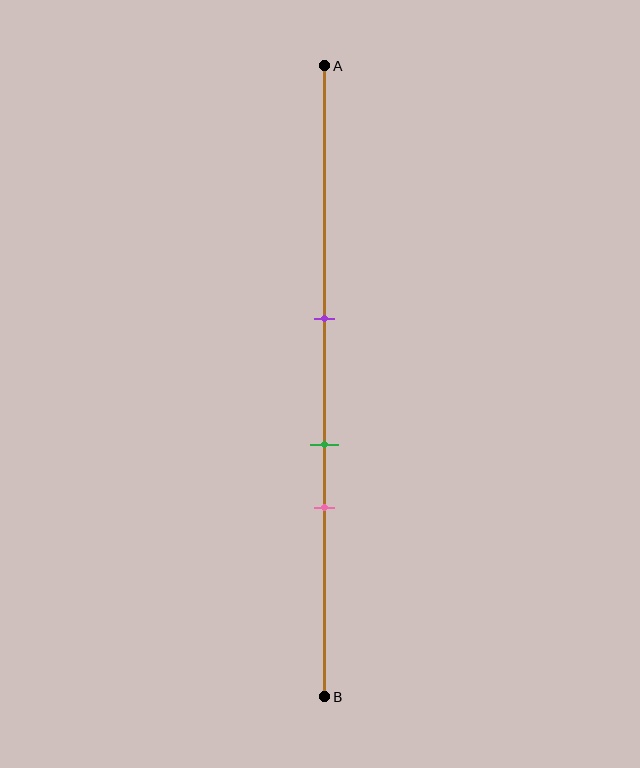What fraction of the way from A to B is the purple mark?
The purple mark is approximately 40% (0.4) of the way from A to B.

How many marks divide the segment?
There are 3 marks dividing the segment.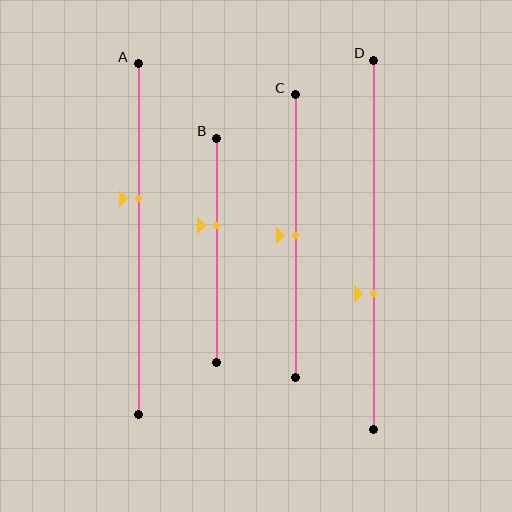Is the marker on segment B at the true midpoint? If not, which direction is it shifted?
No, the marker on segment B is shifted upward by about 11% of the segment length.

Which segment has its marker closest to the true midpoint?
Segment C has its marker closest to the true midpoint.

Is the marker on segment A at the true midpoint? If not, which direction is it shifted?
No, the marker on segment A is shifted upward by about 11% of the segment length.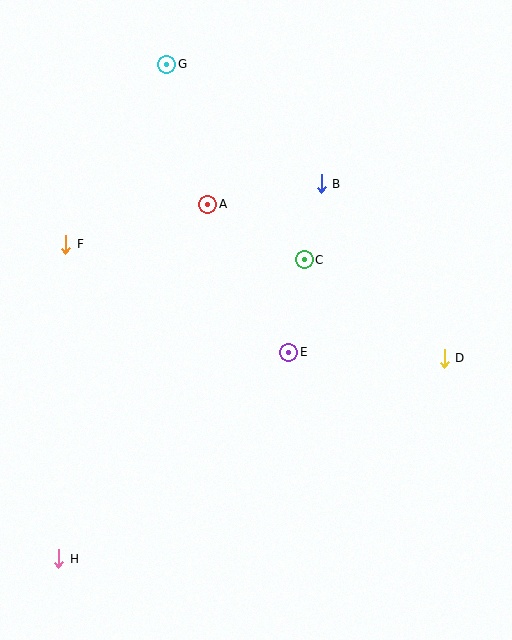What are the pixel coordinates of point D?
Point D is at (444, 358).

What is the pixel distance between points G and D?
The distance between G and D is 404 pixels.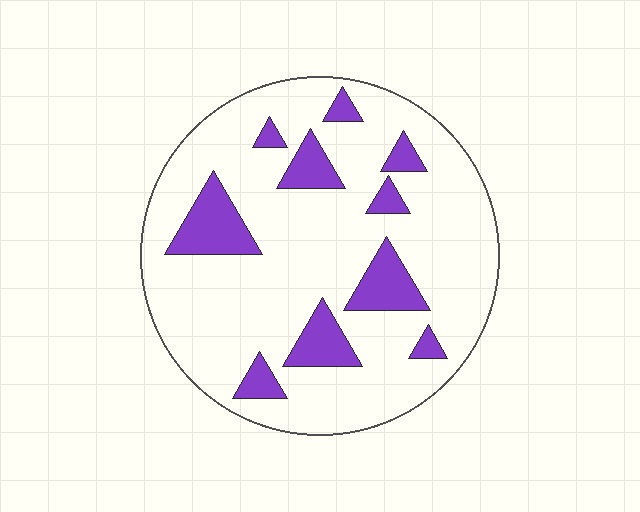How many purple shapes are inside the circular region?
10.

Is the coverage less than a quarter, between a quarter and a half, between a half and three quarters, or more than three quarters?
Less than a quarter.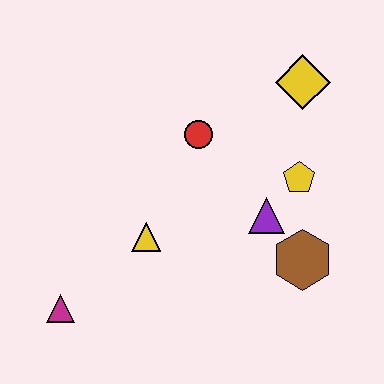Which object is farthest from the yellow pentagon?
The magenta triangle is farthest from the yellow pentagon.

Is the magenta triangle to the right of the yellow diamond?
No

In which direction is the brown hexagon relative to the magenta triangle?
The brown hexagon is to the right of the magenta triangle.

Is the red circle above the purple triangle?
Yes